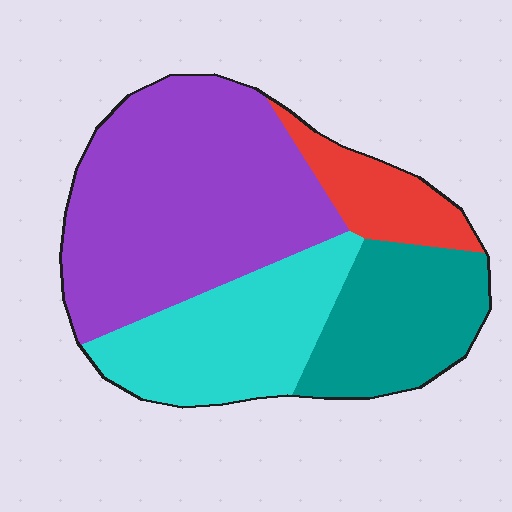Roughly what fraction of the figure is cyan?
Cyan takes up between a sixth and a third of the figure.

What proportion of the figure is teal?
Teal covers 20% of the figure.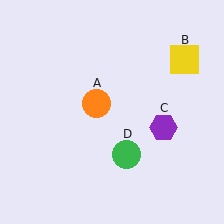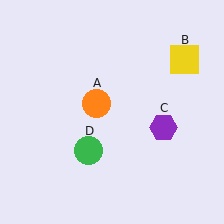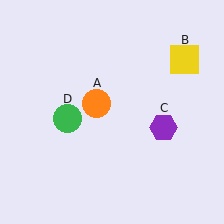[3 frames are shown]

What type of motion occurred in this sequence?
The green circle (object D) rotated clockwise around the center of the scene.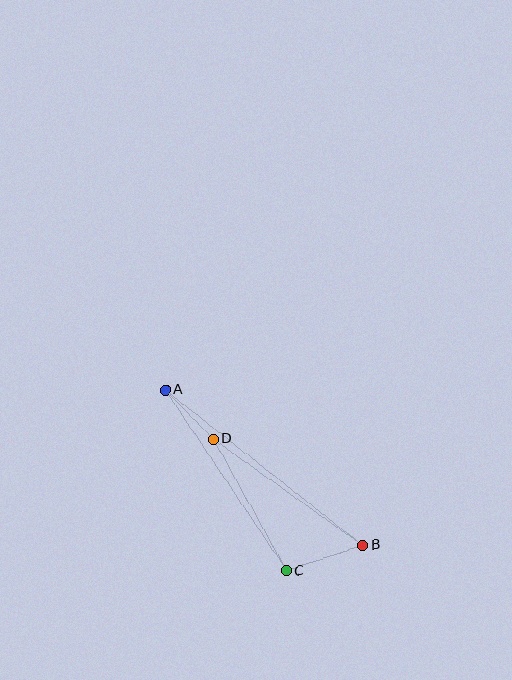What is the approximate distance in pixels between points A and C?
The distance between A and C is approximately 218 pixels.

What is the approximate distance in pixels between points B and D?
The distance between B and D is approximately 184 pixels.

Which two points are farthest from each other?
Points A and B are farthest from each other.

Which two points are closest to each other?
Points A and D are closest to each other.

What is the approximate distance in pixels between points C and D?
The distance between C and D is approximately 151 pixels.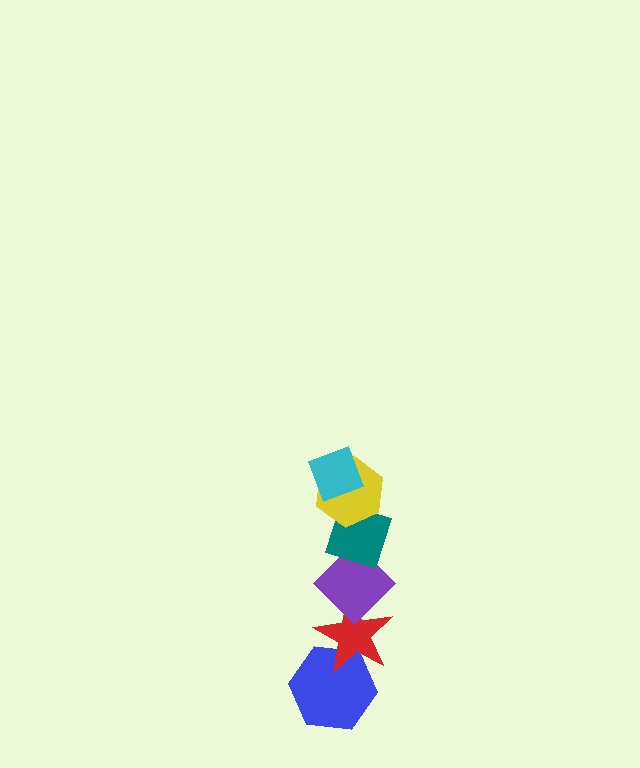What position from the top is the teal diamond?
The teal diamond is 3rd from the top.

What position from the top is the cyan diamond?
The cyan diamond is 1st from the top.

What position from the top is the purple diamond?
The purple diamond is 4th from the top.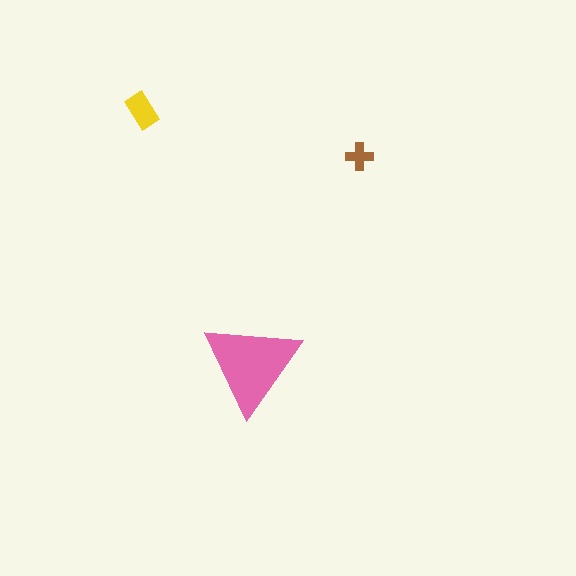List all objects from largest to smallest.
The pink triangle, the yellow rectangle, the brown cross.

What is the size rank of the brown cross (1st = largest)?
3rd.